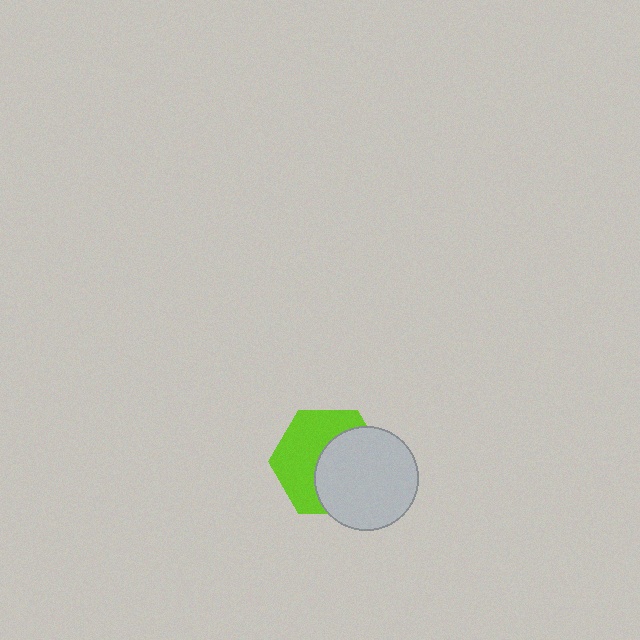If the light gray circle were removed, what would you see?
You would see the complete lime hexagon.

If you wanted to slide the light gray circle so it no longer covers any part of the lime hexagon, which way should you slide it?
Slide it toward the lower-right — that is the most direct way to separate the two shapes.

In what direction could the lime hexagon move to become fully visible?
The lime hexagon could move toward the upper-left. That would shift it out from behind the light gray circle entirely.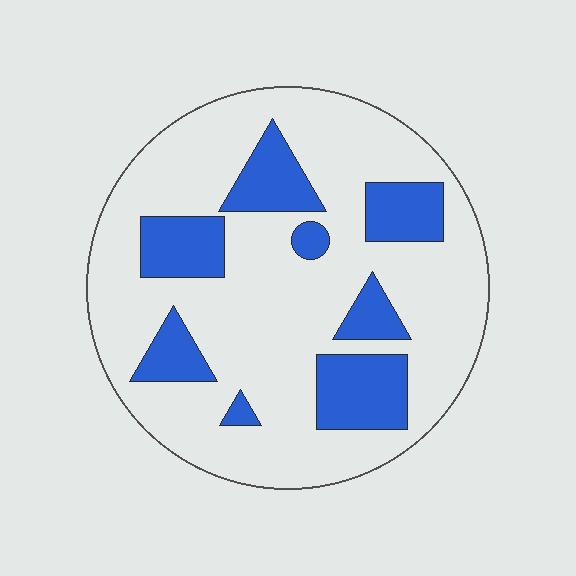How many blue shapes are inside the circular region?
8.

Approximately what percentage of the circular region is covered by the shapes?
Approximately 25%.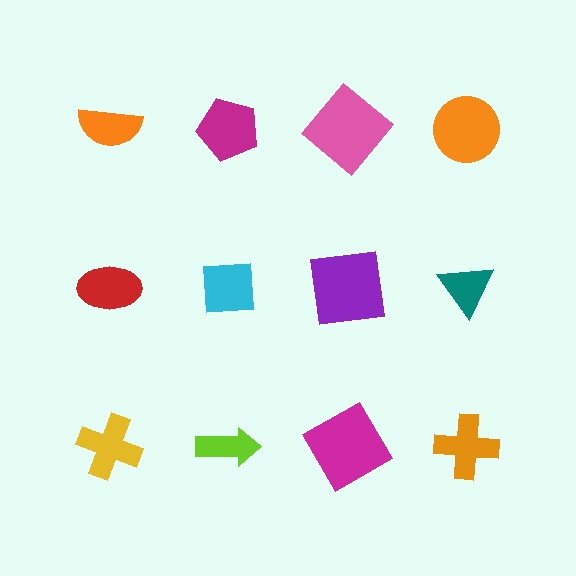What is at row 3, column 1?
A yellow cross.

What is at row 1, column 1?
An orange semicircle.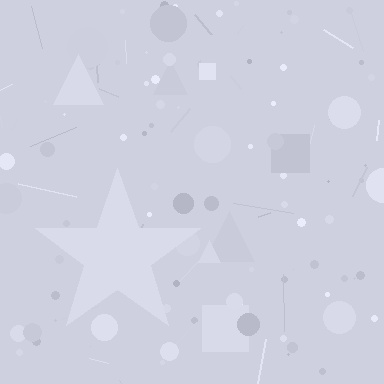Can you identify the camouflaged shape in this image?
The camouflaged shape is a star.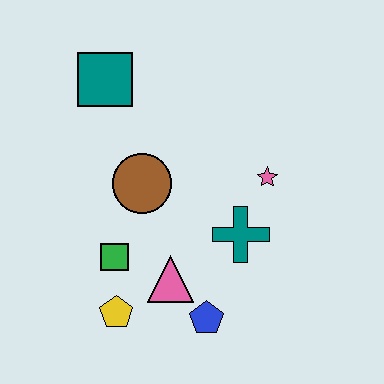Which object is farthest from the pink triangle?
The teal square is farthest from the pink triangle.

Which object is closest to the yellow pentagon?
The green square is closest to the yellow pentagon.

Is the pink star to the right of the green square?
Yes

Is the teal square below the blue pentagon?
No